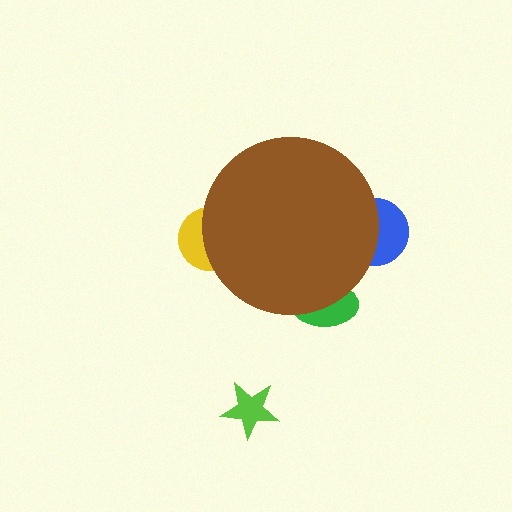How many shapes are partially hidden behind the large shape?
3 shapes are partially hidden.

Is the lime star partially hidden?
No, the lime star is fully visible.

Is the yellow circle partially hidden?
Yes, the yellow circle is partially hidden behind the brown circle.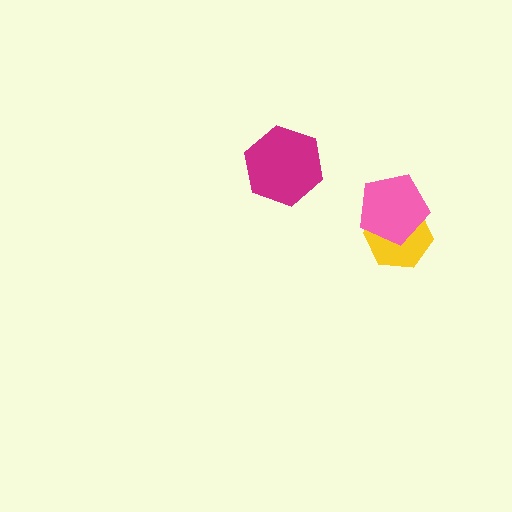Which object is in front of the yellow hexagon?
The pink pentagon is in front of the yellow hexagon.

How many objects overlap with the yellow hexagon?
1 object overlaps with the yellow hexagon.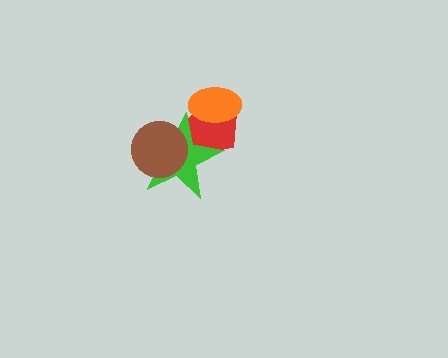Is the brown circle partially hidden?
No, no other shape covers it.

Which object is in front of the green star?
The brown circle is in front of the green star.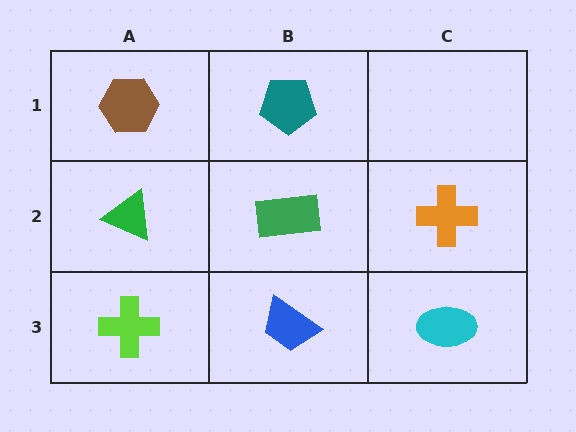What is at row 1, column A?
A brown hexagon.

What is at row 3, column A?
A lime cross.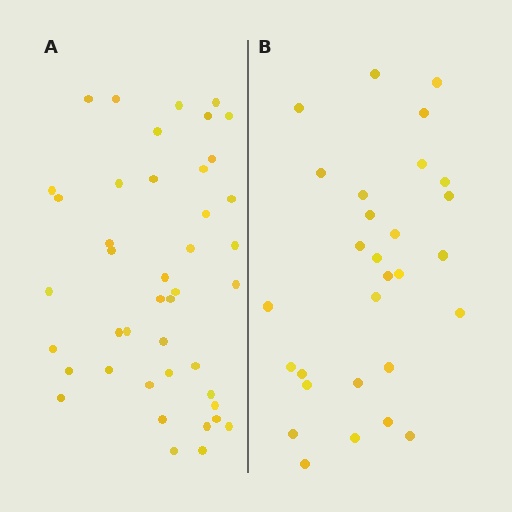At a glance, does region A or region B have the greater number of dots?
Region A (the left region) has more dots.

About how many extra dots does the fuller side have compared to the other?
Region A has approximately 15 more dots than region B.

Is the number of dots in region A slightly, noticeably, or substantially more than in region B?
Region A has substantially more. The ratio is roughly 1.5 to 1.